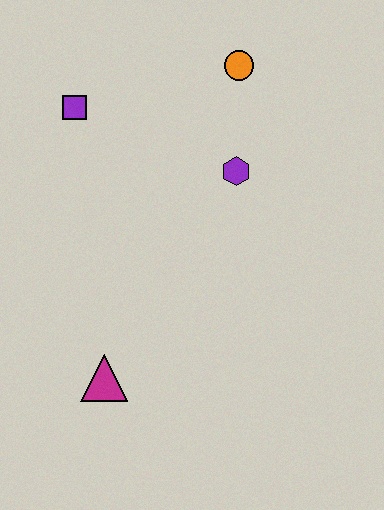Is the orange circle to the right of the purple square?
Yes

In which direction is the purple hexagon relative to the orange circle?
The purple hexagon is below the orange circle.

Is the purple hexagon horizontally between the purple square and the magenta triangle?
No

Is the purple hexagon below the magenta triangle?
No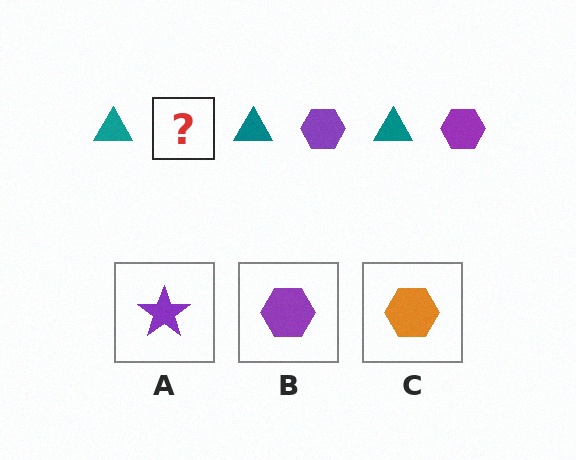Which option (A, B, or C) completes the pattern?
B.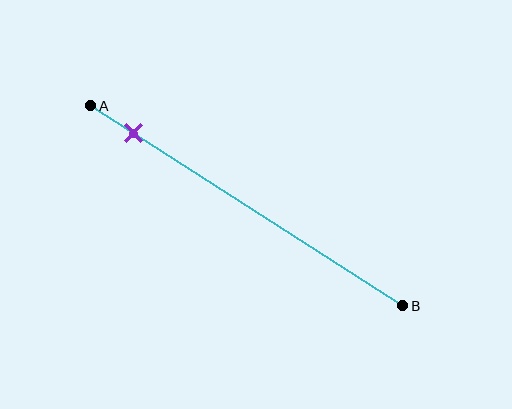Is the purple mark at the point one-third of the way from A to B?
No, the mark is at about 15% from A, not at the 33% one-third point.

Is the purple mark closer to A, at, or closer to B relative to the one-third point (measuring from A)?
The purple mark is closer to point A than the one-third point of segment AB.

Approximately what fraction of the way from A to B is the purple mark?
The purple mark is approximately 15% of the way from A to B.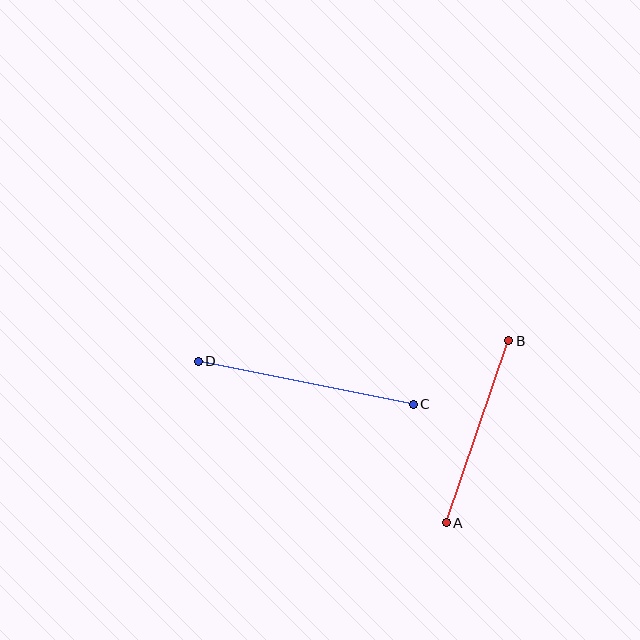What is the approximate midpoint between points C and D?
The midpoint is at approximately (306, 383) pixels.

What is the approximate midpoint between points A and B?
The midpoint is at approximately (478, 432) pixels.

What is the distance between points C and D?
The distance is approximately 219 pixels.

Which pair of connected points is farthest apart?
Points C and D are farthest apart.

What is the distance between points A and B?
The distance is approximately 192 pixels.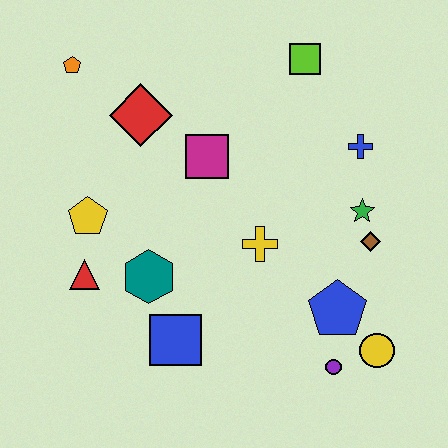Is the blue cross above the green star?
Yes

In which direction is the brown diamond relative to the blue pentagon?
The brown diamond is above the blue pentagon.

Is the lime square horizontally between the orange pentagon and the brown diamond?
Yes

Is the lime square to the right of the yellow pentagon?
Yes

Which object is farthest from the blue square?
The lime square is farthest from the blue square.